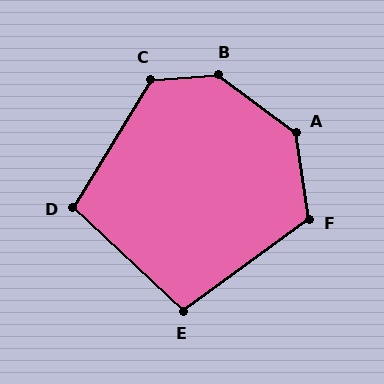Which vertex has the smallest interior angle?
E, at approximately 100 degrees.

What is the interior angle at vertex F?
Approximately 118 degrees (obtuse).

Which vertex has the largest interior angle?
B, at approximately 140 degrees.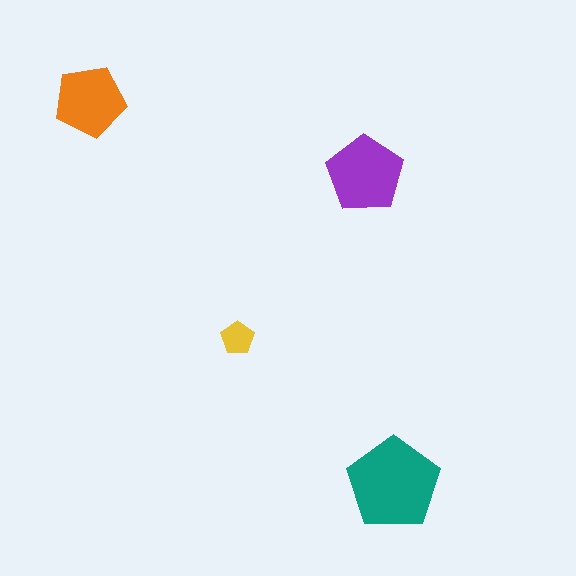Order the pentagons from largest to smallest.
the teal one, the purple one, the orange one, the yellow one.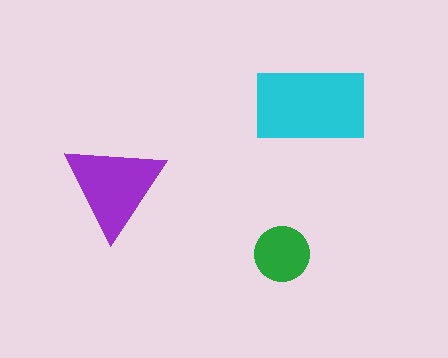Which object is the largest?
The cyan rectangle.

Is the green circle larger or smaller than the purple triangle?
Smaller.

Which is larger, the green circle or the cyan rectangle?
The cyan rectangle.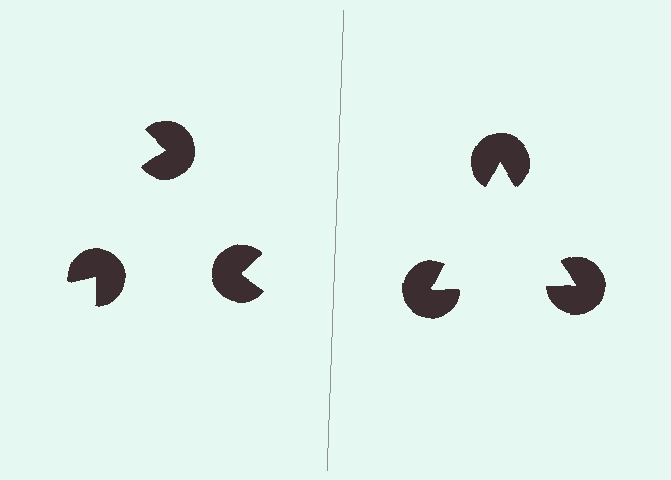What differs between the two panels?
The pac-man discs are positioned identically on both sides; only the wedge orientations differ. On the right they align to a triangle; on the left they are misaligned.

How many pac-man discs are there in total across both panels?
6 — 3 on each side.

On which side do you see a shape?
An illusory triangle appears on the right side. On the left side the wedge cuts are rotated, so no coherent shape forms.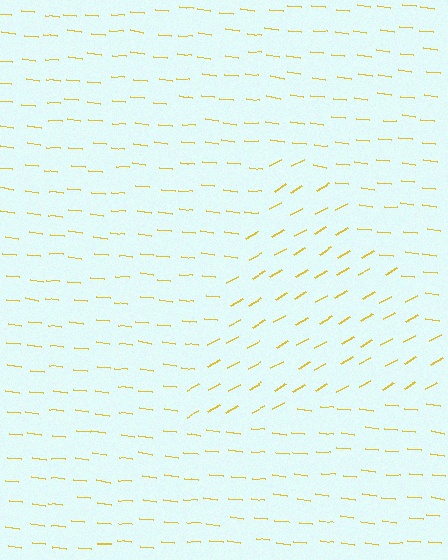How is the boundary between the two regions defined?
The boundary is defined purely by a change in line orientation (approximately 36 degrees difference). All lines are the same color and thickness.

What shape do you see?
I see a triangle.